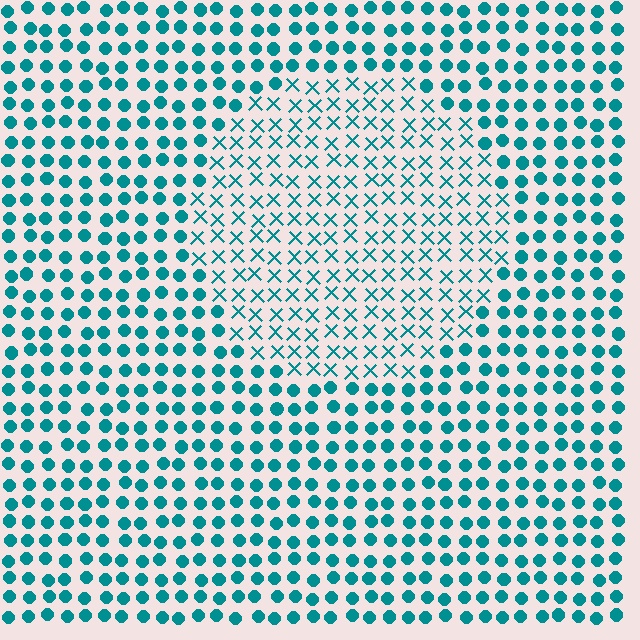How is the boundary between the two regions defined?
The boundary is defined by a change in element shape: X marks inside vs. circles outside. All elements share the same color and spacing.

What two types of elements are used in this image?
The image uses X marks inside the circle region and circles outside it.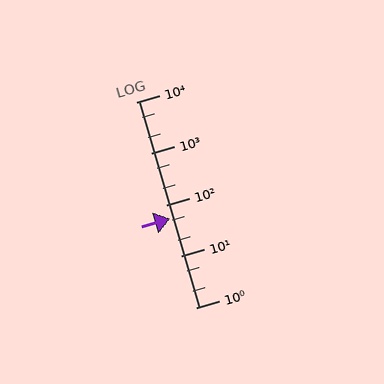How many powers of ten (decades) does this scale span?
The scale spans 4 decades, from 1 to 10000.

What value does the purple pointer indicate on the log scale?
The pointer indicates approximately 54.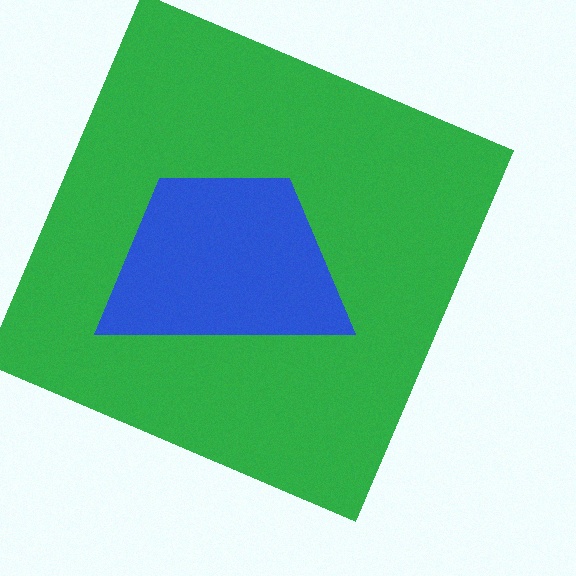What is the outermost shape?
The green square.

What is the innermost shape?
The blue trapezoid.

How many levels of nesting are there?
2.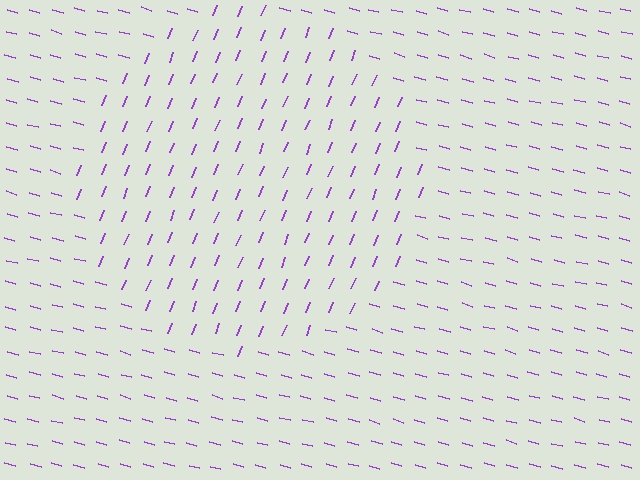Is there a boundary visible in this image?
Yes, there is a texture boundary formed by a change in line orientation.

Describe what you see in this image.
The image is filled with small purple line segments. A circle region in the image has lines oriented differently from the surrounding lines, creating a visible texture boundary.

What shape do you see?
I see a circle.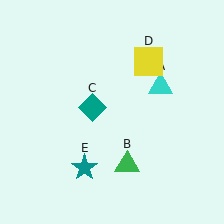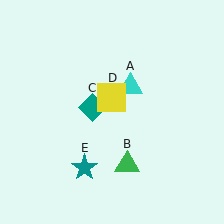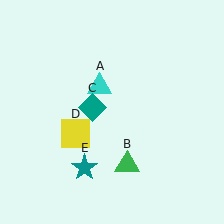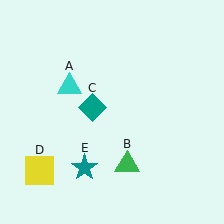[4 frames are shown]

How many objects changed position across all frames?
2 objects changed position: cyan triangle (object A), yellow square (object D).